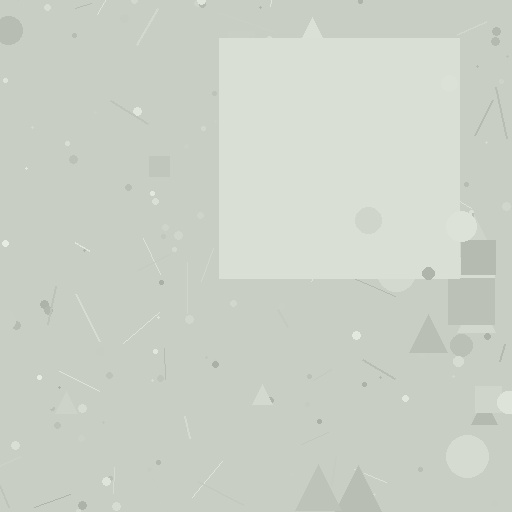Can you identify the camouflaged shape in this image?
The camouflaged shape is a square.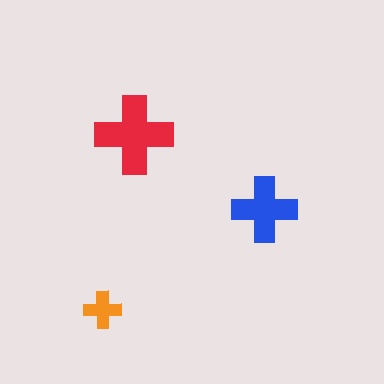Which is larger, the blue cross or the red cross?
The red one.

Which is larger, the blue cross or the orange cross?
The blue one.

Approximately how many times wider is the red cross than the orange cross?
About 2 times wider.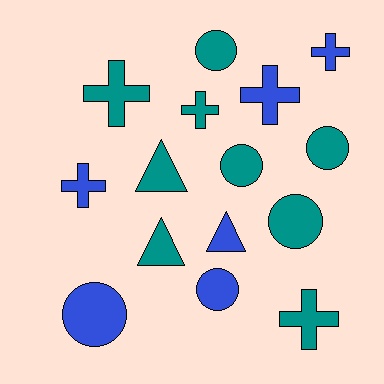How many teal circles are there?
There are 4 teal circles.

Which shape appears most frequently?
Cross, with 6 objects.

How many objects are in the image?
There are 15 objects.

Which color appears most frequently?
Teal, with 9 objects.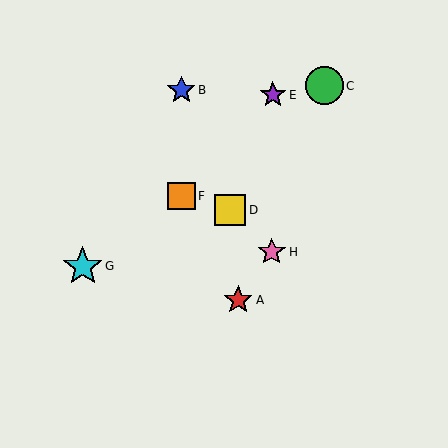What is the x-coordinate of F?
Object F is at x≈181.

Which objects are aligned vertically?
Objects B, F are aligned vertically.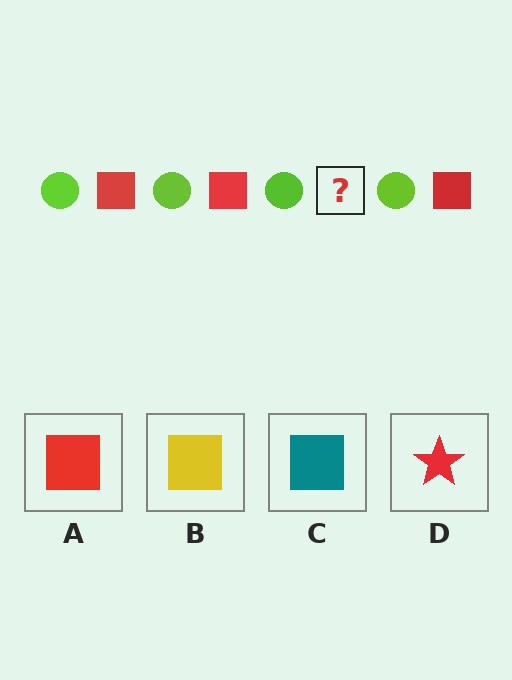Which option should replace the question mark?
Option A.